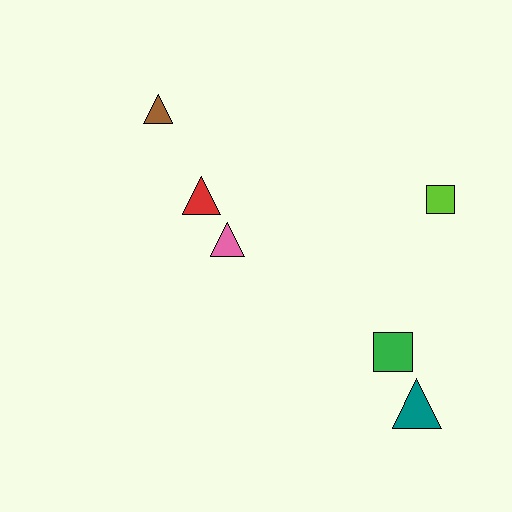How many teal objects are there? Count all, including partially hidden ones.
There is 1 teal object.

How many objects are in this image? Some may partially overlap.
There are 6 objects.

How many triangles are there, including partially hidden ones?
There are 4 triangles.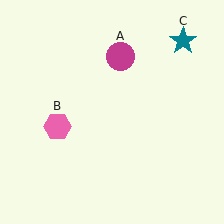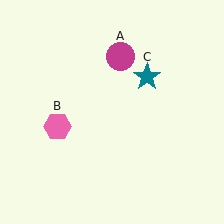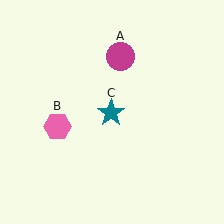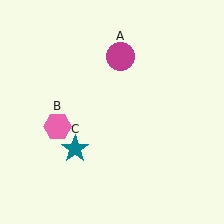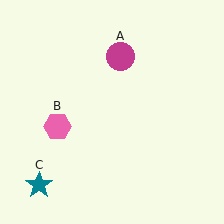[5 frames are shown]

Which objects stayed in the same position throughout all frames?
Magenta circle (object A) and pink hexagon (object B) remained stationary.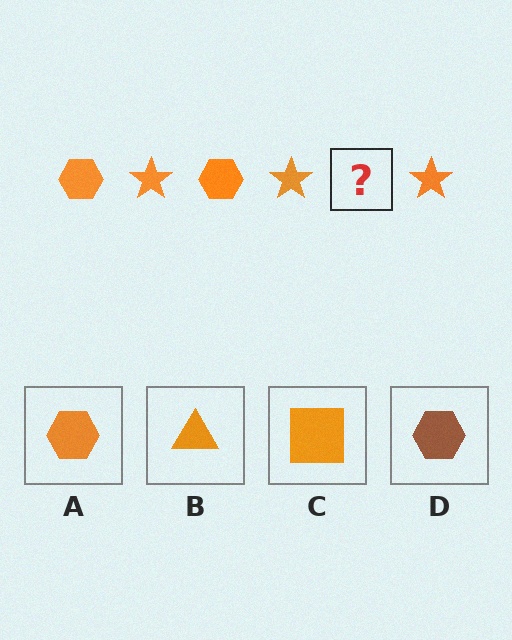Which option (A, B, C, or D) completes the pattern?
A.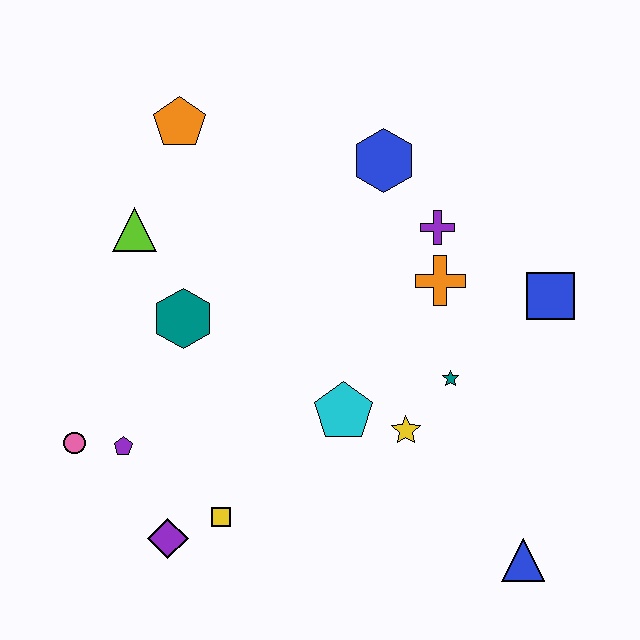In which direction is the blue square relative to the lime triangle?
The blue square is to the right of the lime triangle.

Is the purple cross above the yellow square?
Yes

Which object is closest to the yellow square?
The purple diamond is closest to the yellow square.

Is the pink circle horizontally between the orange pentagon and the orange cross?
No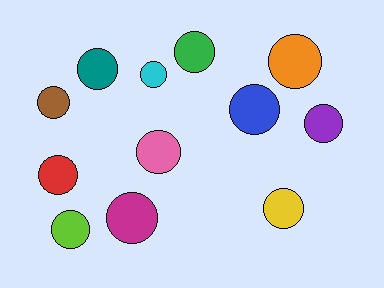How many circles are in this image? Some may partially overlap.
There are 12 circles.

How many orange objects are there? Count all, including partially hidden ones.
There is 1 orange object.